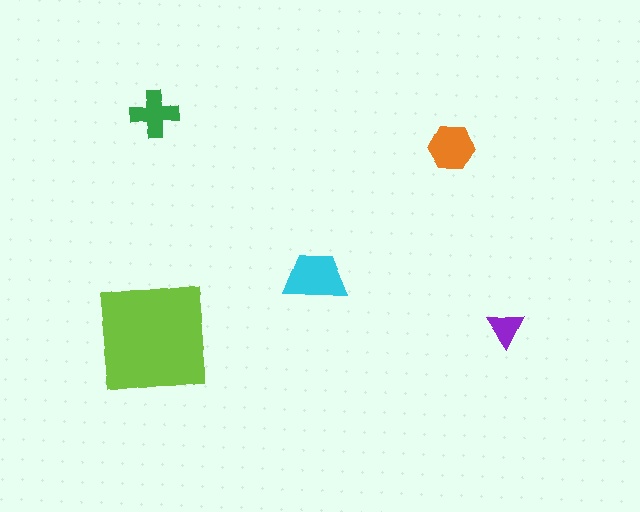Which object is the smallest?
The purple triangle.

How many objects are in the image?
There are 5 objects in the image.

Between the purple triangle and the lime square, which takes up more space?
The lime square.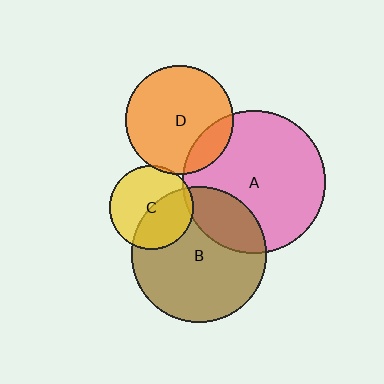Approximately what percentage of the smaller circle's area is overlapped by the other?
Approximately 15%.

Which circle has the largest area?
Circle A (pink).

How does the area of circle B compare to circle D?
Approximately 1.6 times.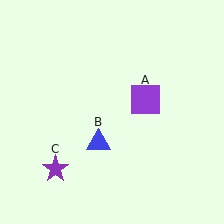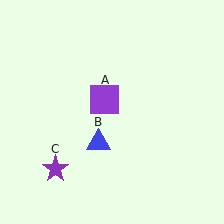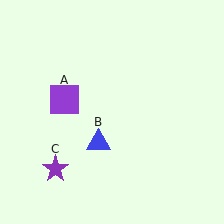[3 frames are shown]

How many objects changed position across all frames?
1 object changed position: purple square (object A).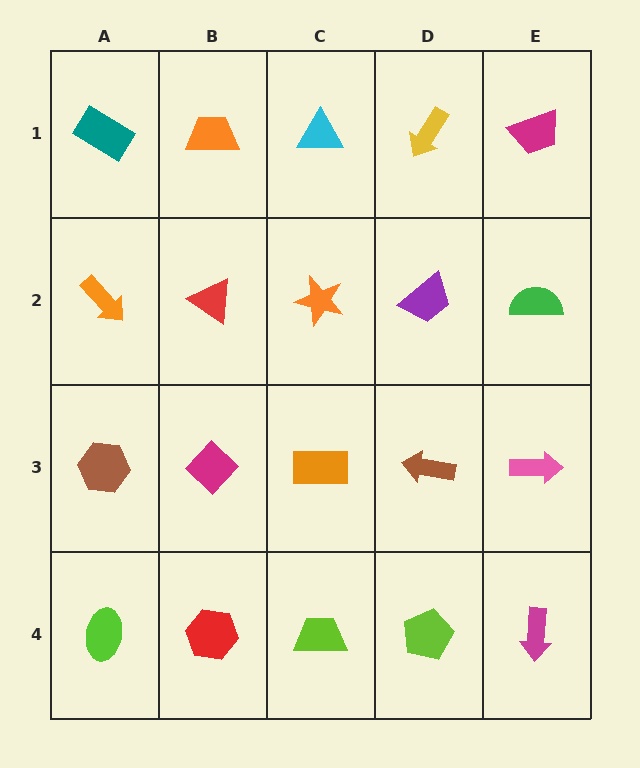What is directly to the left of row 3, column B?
A brown hexagon.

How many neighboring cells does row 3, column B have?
4.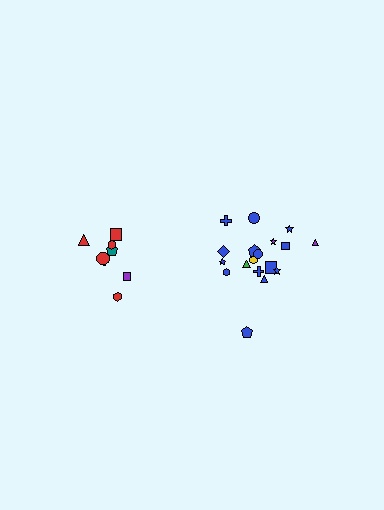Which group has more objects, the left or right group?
The right group.